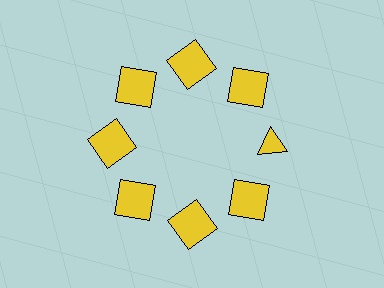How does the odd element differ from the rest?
It has a different shape: triangle instead of square.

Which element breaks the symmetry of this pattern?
The yellow triangle at roughly the 3 o'clock position breaks the symmetry. All other shapes are yellow squares.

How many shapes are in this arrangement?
There are 8 shapes arranged in a ring pattern.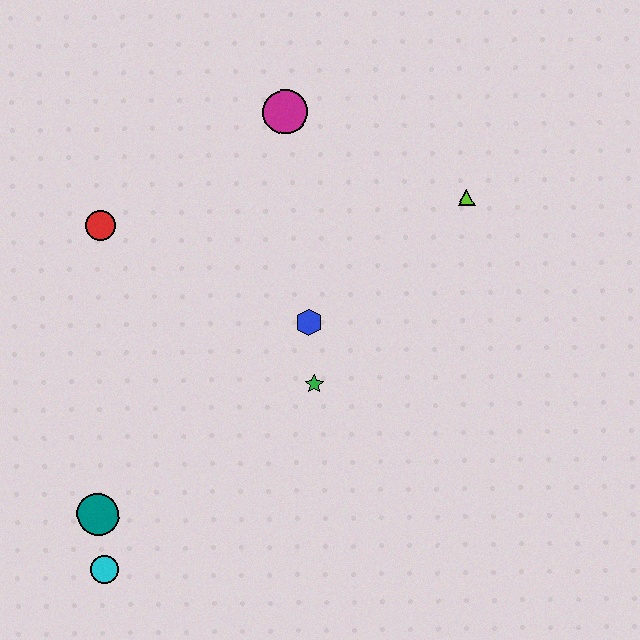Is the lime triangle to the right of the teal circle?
Yes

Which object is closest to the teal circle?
The cyan circle is closest to the teal circle.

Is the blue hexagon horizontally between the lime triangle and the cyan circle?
Yes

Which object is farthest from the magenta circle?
The cyan circle is farthest from the magenta circle.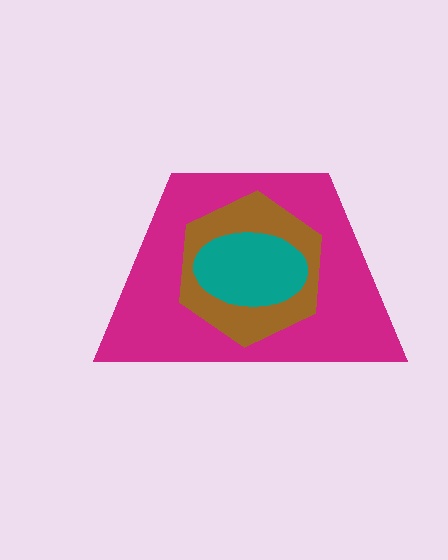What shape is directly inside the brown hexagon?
The teal ellipse.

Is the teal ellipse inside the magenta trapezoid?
Yes.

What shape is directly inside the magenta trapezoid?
The brown hexagon.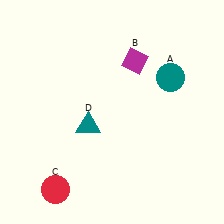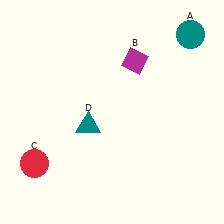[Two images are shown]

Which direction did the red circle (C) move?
The red circle (C) moved up.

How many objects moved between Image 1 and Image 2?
2 objects moved between the two images.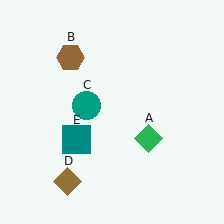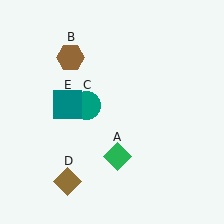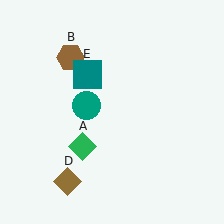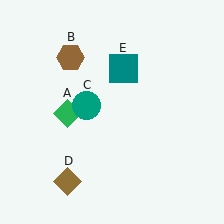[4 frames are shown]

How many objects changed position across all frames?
2 objects changed position: green diamond (object A), teal square (object E).